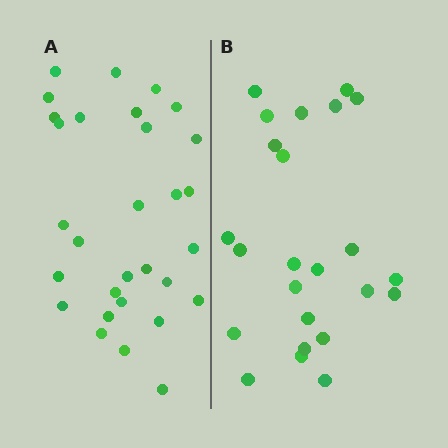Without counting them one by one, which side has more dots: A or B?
Region A (the left region) has more dots.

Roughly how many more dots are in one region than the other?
Region A has about 6 more dots than region B.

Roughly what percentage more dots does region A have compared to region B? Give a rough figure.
About 25% more.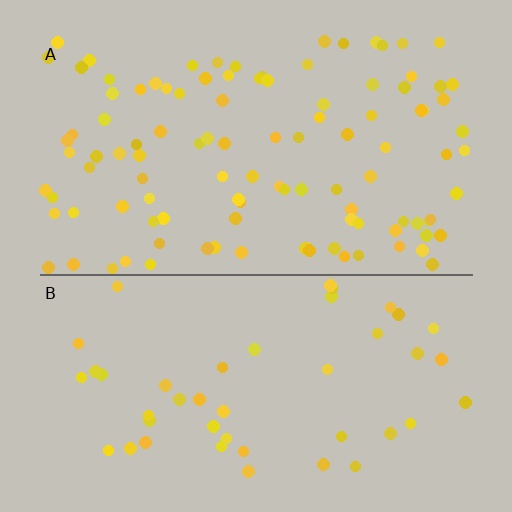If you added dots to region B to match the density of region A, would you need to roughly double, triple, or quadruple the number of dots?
Approximately double.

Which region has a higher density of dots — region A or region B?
A (the top).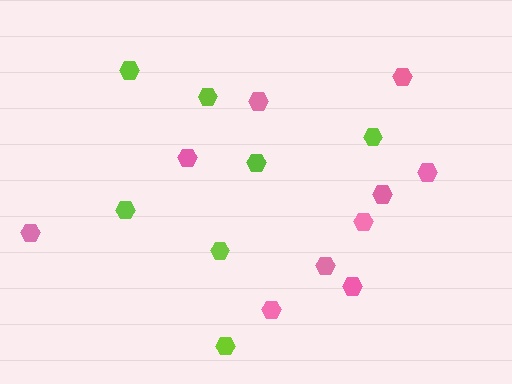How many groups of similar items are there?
There are 2 groups: one group of pink hexagons (10) and one group of lime hexagons (7).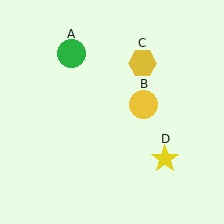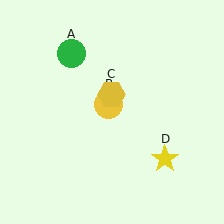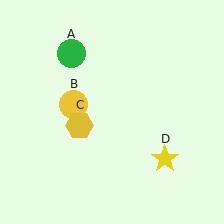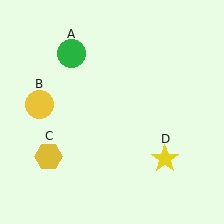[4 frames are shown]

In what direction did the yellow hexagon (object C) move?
The yellow hexagon (object C) moved down and to the left.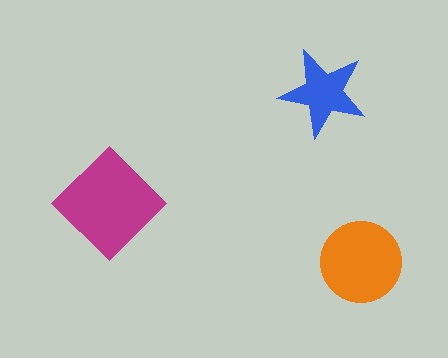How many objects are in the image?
There are 3 objects in the image.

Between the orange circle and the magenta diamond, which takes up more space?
The magenta diamond.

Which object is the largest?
The magenta diamond.